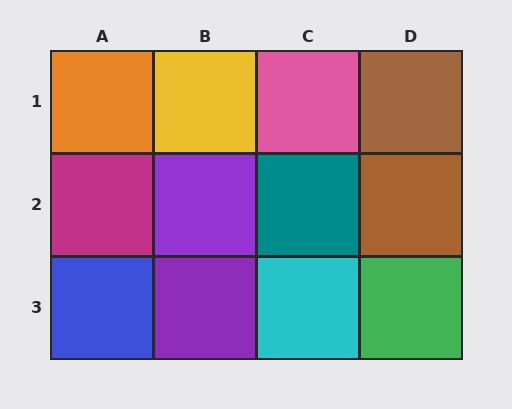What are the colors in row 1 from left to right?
Orange, yellow, pink, brown.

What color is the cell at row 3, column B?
Purple.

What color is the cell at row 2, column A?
Magenta.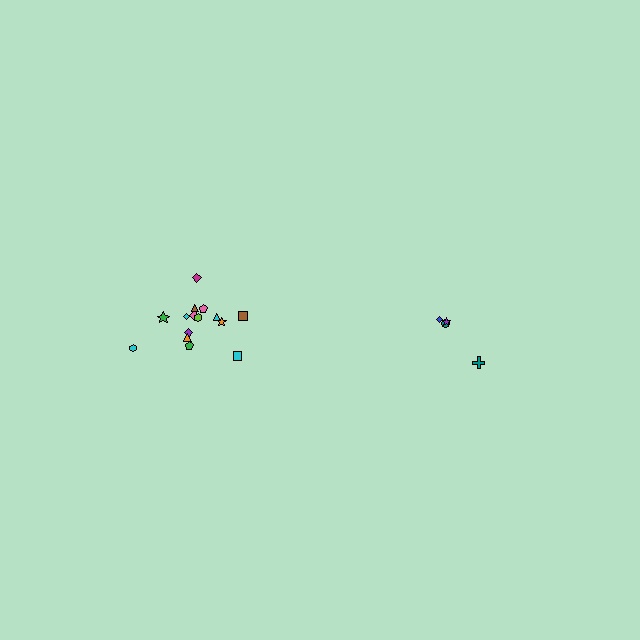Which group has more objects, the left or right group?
The left group.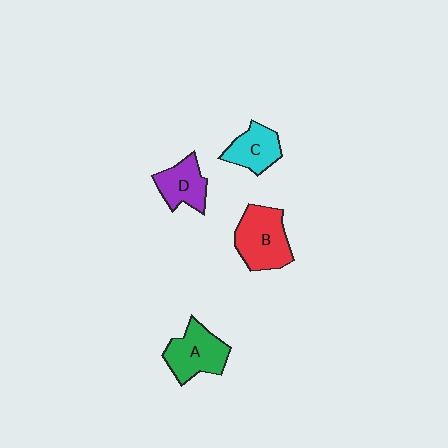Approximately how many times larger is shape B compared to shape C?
Approximately 1.5 times.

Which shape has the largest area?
Shape B (red).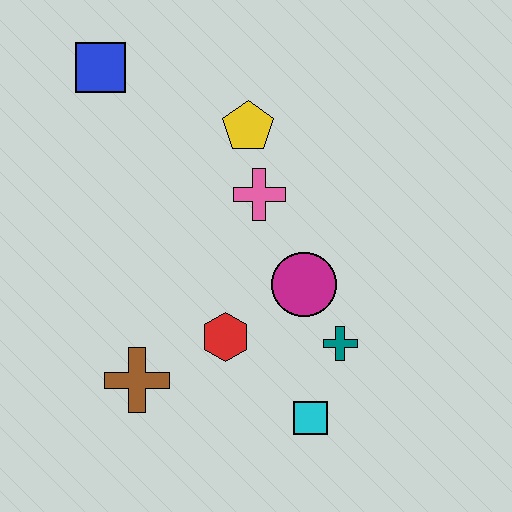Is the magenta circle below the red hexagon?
No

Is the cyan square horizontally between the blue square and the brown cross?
No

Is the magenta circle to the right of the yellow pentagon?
Yes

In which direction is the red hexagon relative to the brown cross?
The red hexagon is to the right of the brown cross.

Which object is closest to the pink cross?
The yellow pentagon is closest to the pink cross.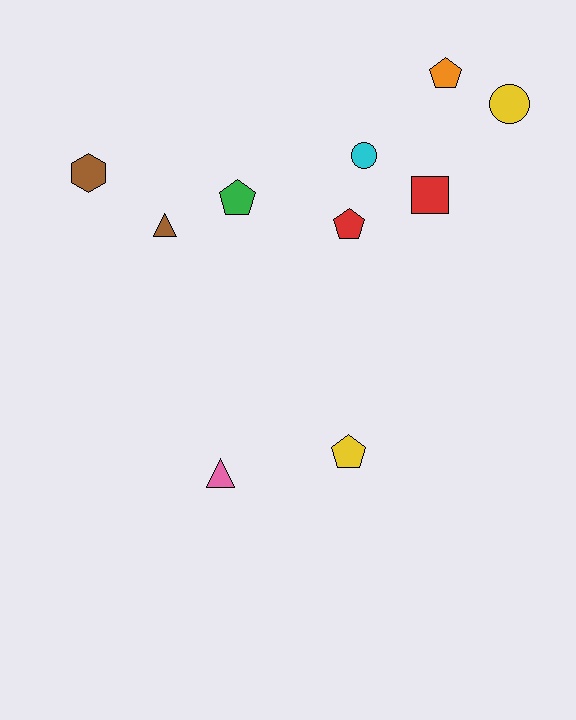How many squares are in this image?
There is 1 square.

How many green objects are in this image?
There is 1 green object.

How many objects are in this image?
There are 10 objects.